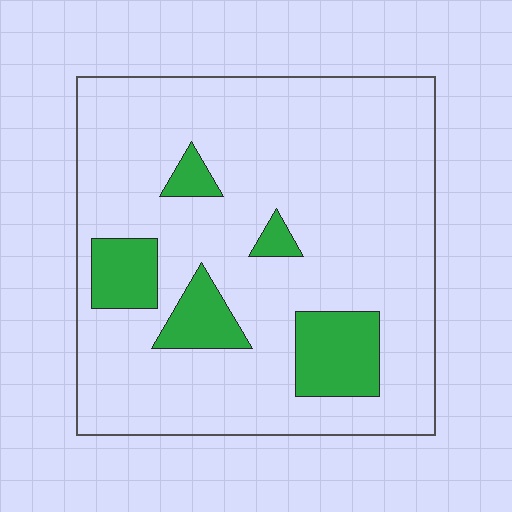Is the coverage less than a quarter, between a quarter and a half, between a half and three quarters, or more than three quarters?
Less than a quarter.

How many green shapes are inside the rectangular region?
5.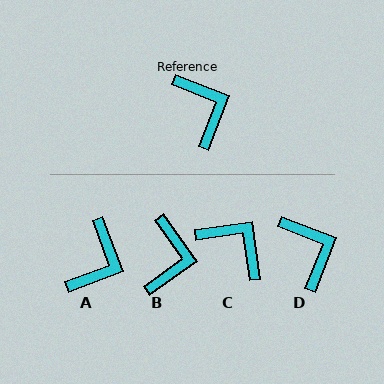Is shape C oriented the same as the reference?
No, it is off by about 30 degrees.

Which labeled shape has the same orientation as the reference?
D.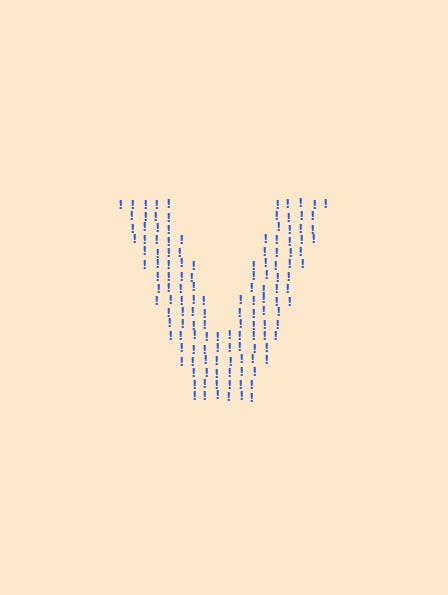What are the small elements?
The small elements are exclamation marks.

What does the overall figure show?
The overall figure shows the letter V.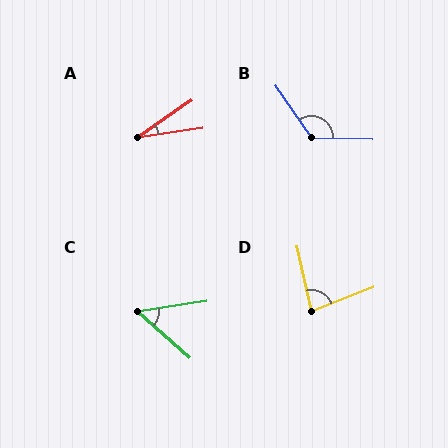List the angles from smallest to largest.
A (26°), C (50°), D (81°), B (125°).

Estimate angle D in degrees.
Approximately 81 degrees.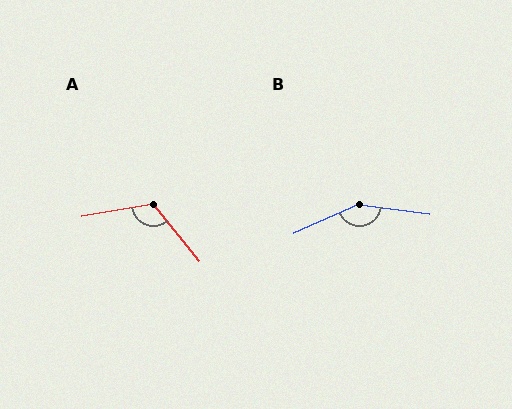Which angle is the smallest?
A, at approximately 120 degrees.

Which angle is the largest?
B, at approximately 148 degrees.